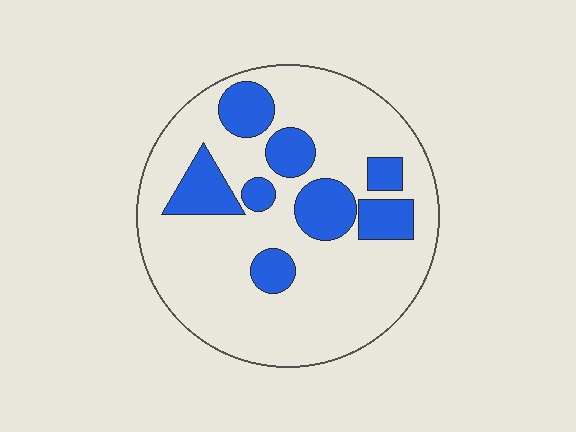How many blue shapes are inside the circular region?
8.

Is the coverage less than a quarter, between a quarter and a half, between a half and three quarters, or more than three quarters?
Less than a quarter.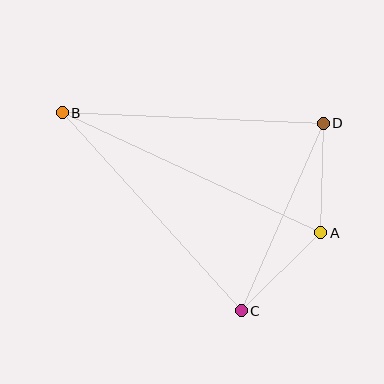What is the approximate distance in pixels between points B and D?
The distance between B and D is approximately 261 pixels.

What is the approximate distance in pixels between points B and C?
The distance between B and C is approximately 267 pixels.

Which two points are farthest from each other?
Points A and B are farthest from each other.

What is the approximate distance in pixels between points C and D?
The distance between C and D is approximately 205 pixels.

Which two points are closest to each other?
Points A and D are closest to each other.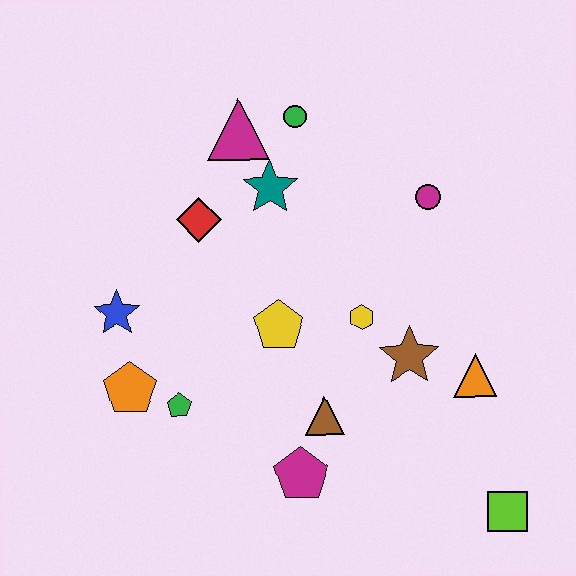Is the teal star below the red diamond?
No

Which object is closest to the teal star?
The magenta triangle is closest to the teal star.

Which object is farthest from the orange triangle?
The blue star is farthest from the orange triangle.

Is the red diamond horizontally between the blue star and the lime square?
Yes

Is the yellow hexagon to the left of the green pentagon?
No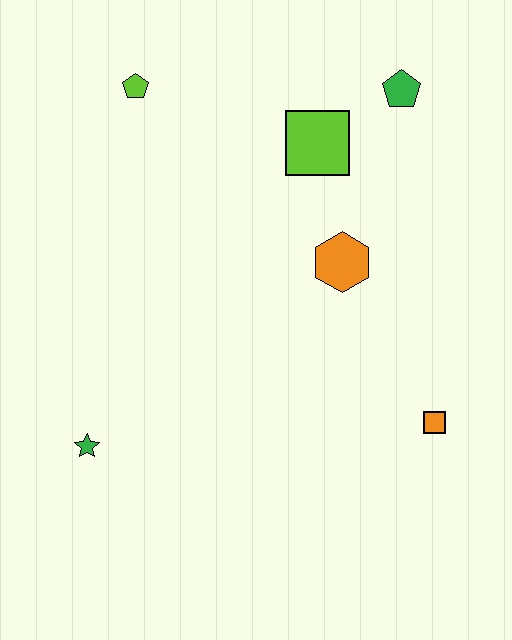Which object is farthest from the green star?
The green pentagon is farthest from the green star.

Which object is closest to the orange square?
The orange hexagon is closest to the orange square.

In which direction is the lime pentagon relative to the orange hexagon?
The lime pentagon is to the left of the orange hexagon.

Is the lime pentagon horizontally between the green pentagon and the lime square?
No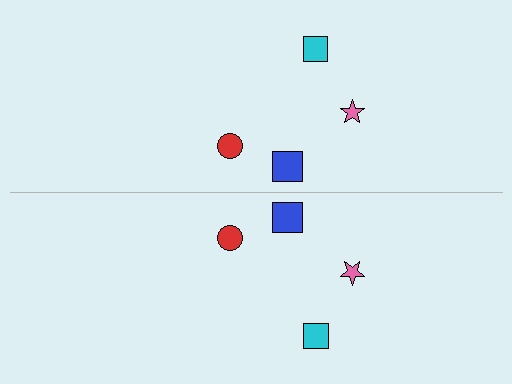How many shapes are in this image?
There are 8 shapes in this image.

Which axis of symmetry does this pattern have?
The pattern has a horizontal axis of symmetry running through the center of the image.